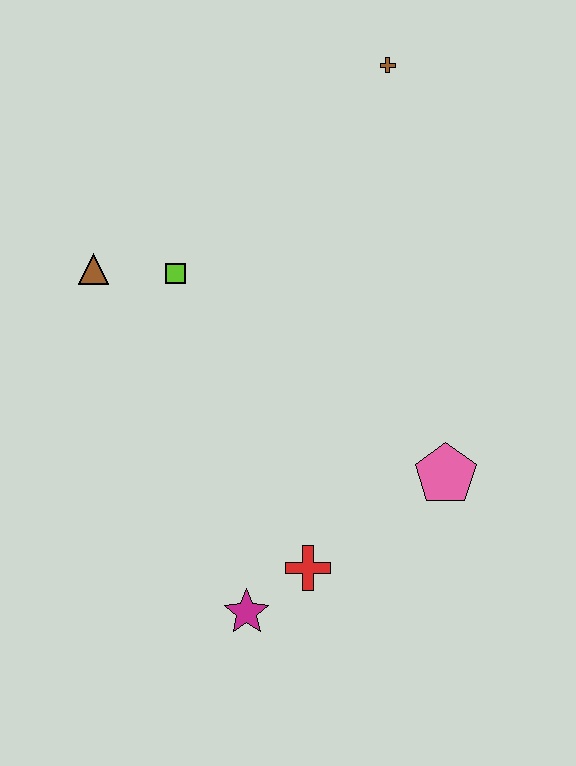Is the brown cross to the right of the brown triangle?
Yes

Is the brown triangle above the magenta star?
Yes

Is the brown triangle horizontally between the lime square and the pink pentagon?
No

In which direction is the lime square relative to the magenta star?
The lime square is above the magenta star.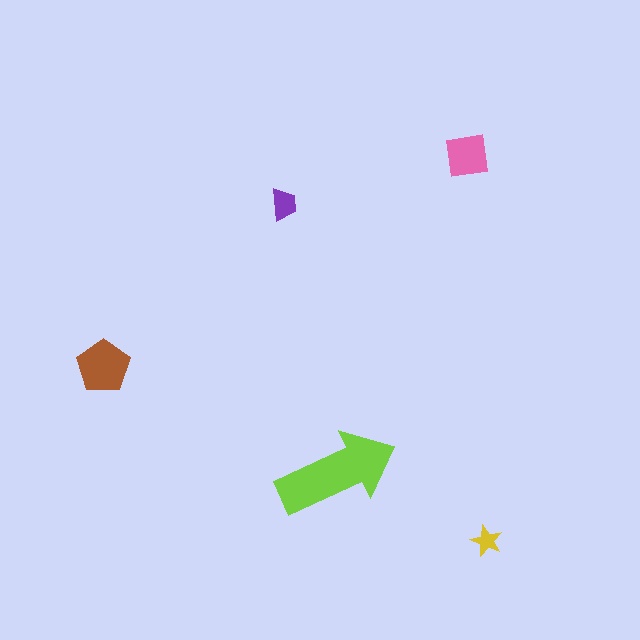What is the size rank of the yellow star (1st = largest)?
5th.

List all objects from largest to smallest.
The lime arrow, the brown pentagon, the pink square, the purple trapezoid, the yellow star.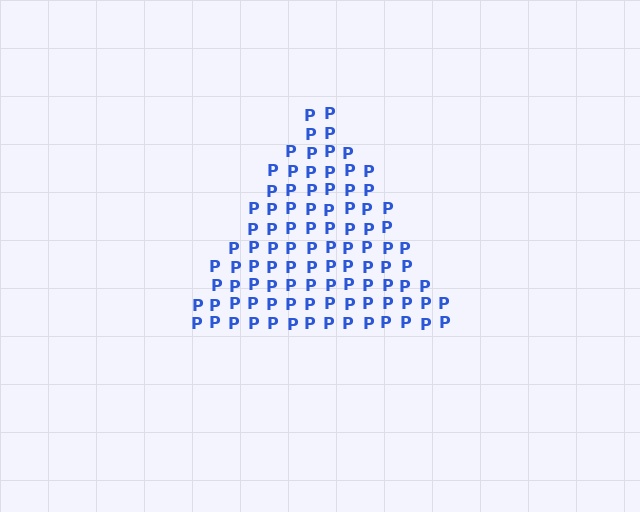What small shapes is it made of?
It is made of small letter P's.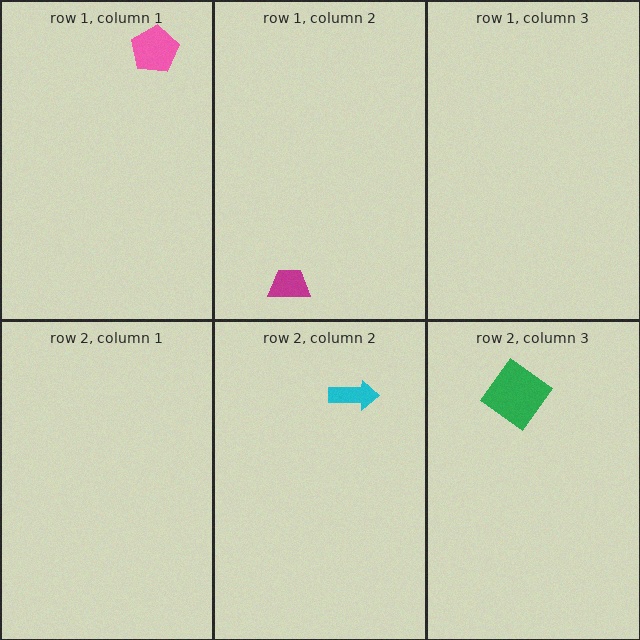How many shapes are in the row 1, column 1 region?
1.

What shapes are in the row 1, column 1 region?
The pink pentagon.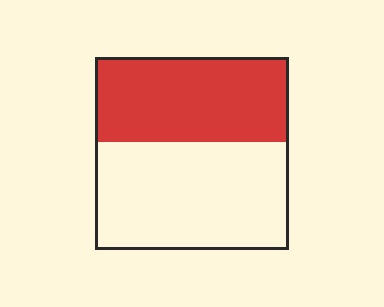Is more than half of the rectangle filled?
No.